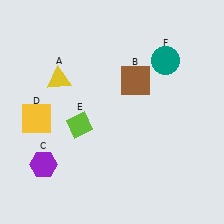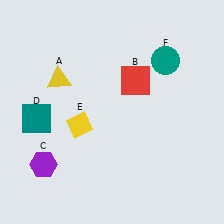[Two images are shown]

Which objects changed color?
B changed from brown to red. D changed from yellow to teal. E changed from lime to yellow.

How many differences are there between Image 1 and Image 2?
There are 3 differences between the two images.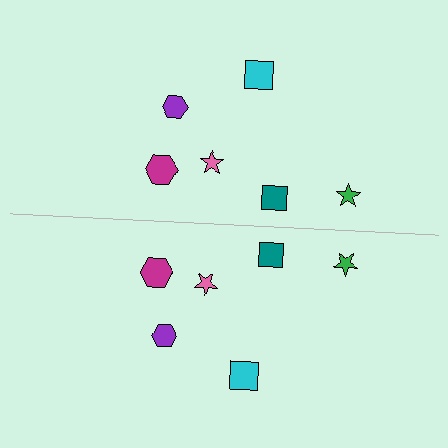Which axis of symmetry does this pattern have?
The pattern has a horizontal axis of symmetry running through the center of the image.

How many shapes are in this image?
There are 12 shapes in this image.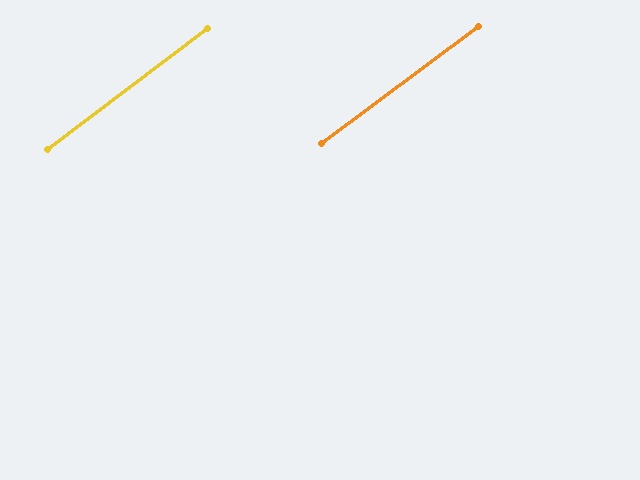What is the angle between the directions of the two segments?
Approximately 0 degrees.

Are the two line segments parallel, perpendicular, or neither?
Parallel — their directions differ by only 0.4°.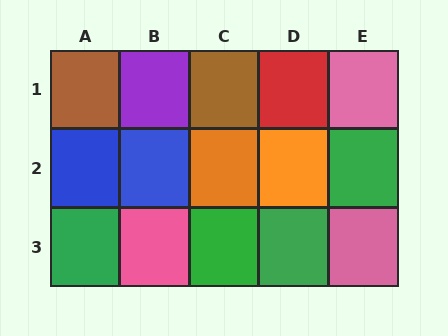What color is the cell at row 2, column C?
Orange.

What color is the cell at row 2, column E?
Green.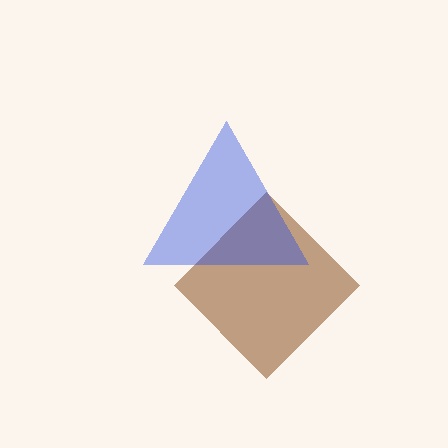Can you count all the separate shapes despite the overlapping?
Yes, there are 2 separate shapes.